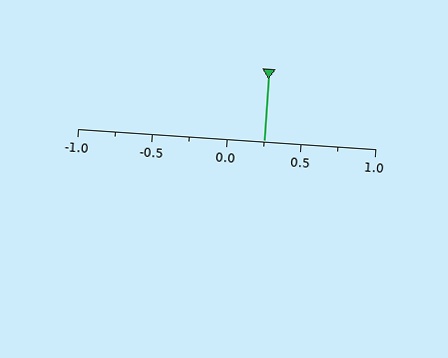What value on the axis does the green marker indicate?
The marker indicates approximately 0.25.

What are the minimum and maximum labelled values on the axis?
The axis runs from -1.0 to 1.0.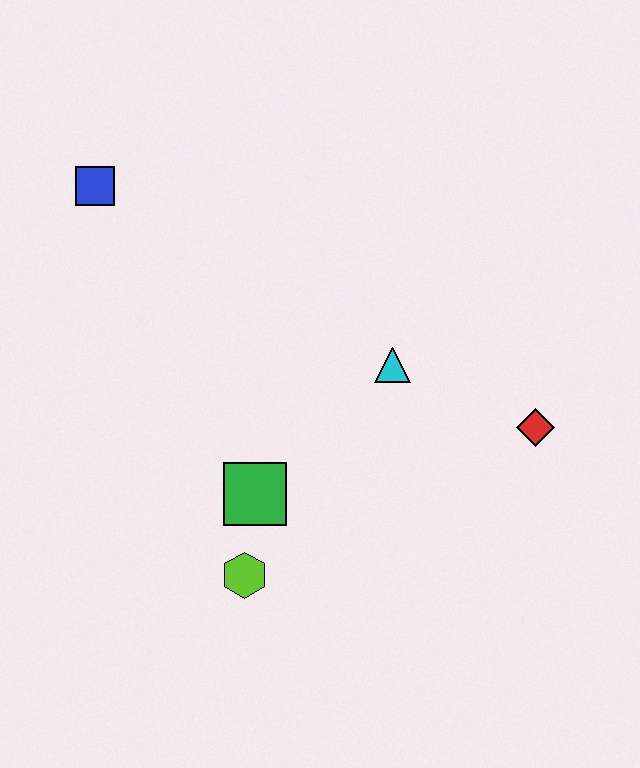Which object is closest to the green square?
The lime hexagon is closest to the green square.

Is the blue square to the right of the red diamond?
No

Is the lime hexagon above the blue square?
No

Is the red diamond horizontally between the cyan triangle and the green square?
No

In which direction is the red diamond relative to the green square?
The red diamond is to the right of the green square.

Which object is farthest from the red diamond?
The blue square is farthest from the red diamond.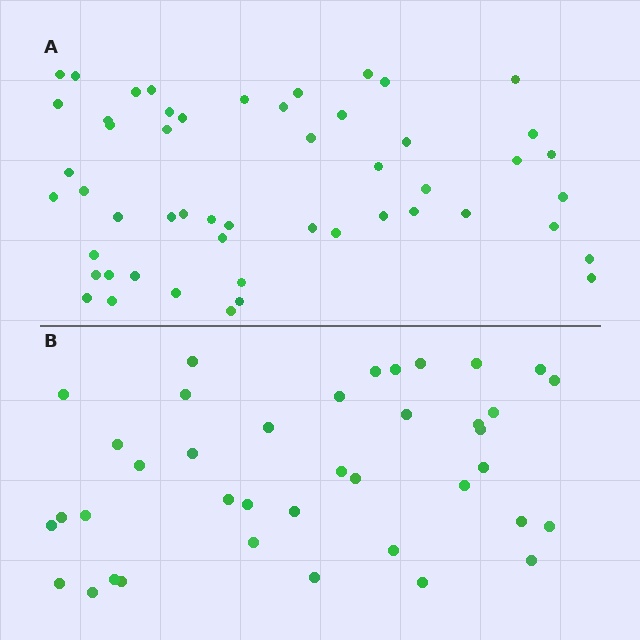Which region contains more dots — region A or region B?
Region A (the top region) has more dots.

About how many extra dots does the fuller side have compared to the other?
Region A has approximately 15 more dots than region B.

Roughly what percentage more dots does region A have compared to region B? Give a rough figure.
About 35% more.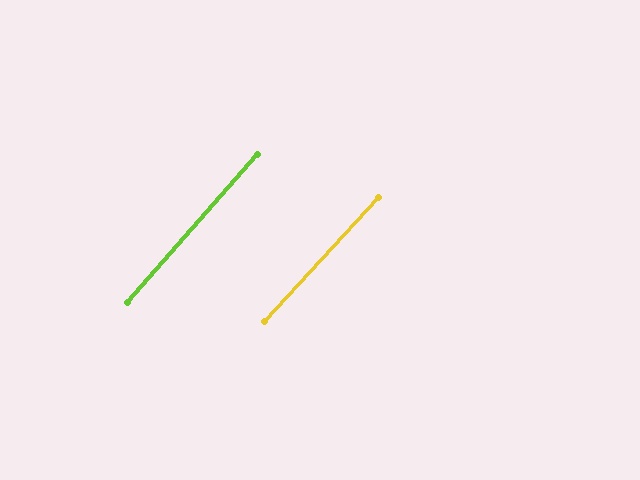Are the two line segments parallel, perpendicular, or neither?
Parallel — their directions differ by only 1.4°.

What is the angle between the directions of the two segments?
Approximately 1 degree.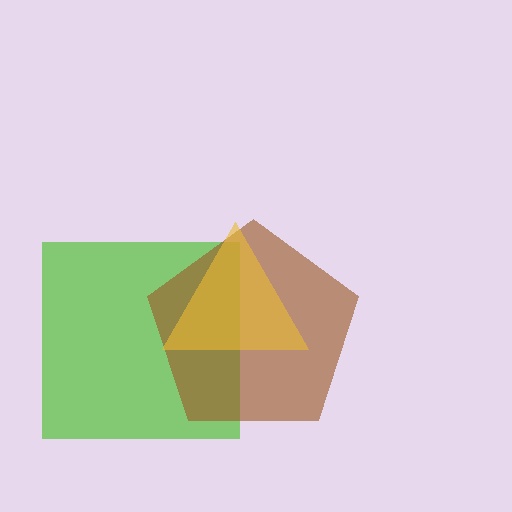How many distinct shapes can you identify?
There are 3 distinct shapes: a lime square, a brown pentagon, a yellow triangle.